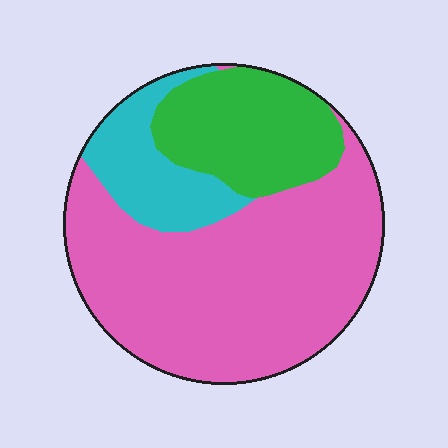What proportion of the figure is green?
Green covers about 25% of the figure.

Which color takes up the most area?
Pink, at roughly 60%.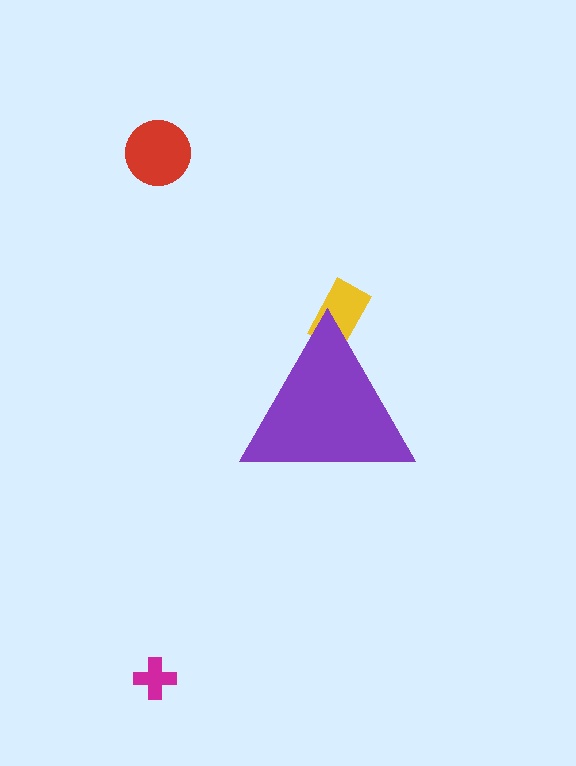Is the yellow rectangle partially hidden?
Yes, the yellow rectangle is partially hidden behind the purple triangle.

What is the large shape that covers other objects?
A purple triangle.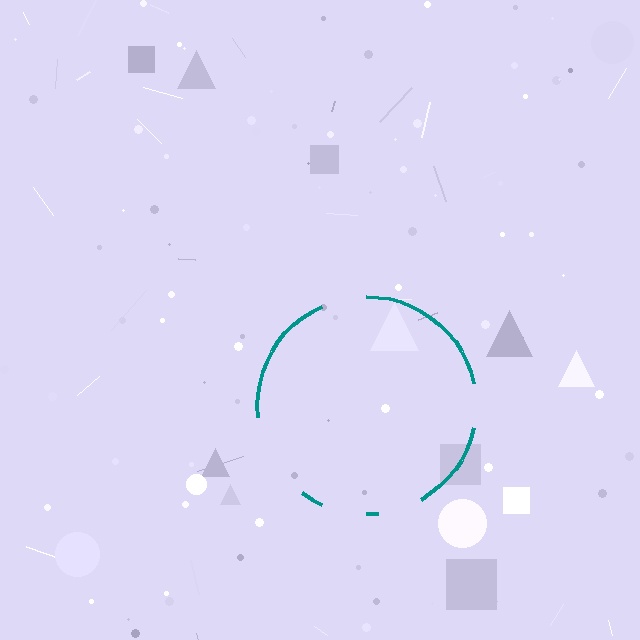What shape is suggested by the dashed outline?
The dashed outline suggests a circle.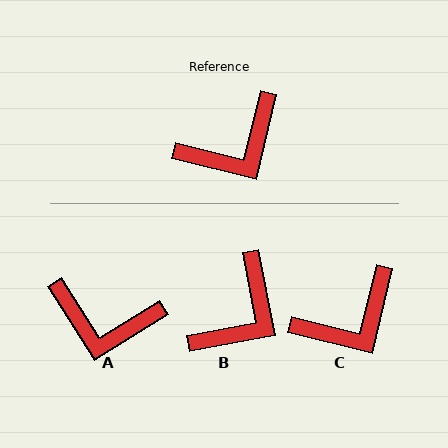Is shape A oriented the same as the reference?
No, it is off by about 44 degrees.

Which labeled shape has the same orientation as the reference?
C.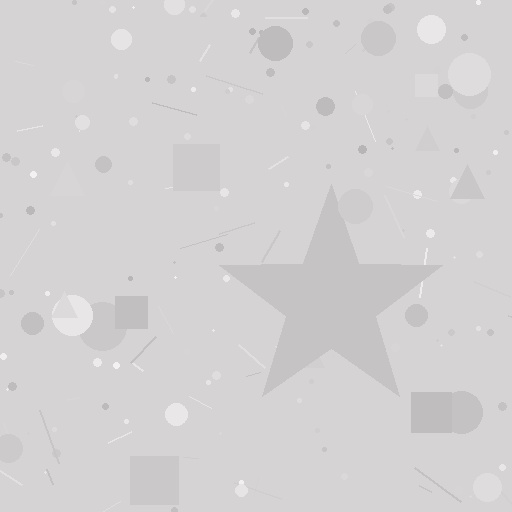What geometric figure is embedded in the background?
A star is embedded in the background.